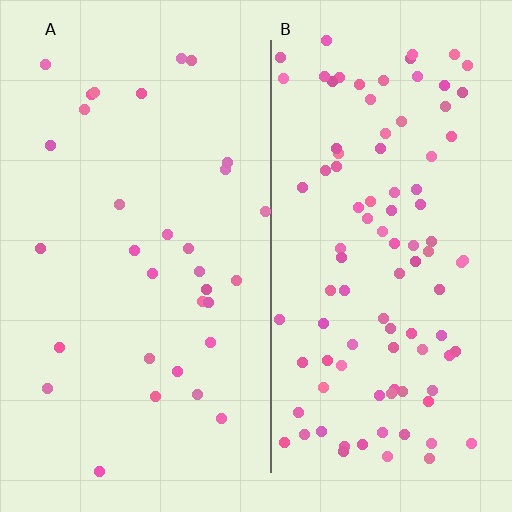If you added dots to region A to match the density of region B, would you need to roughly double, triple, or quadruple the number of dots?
Approximately triple.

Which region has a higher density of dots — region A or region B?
B (the right).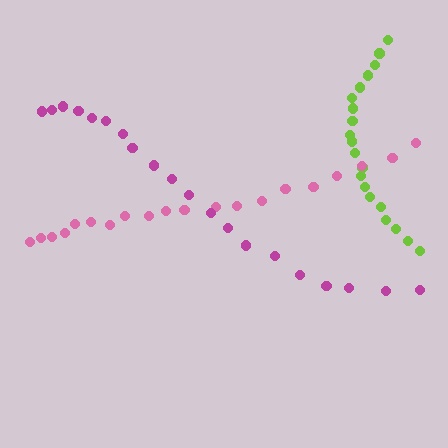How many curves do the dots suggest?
There are 3 distinct paths.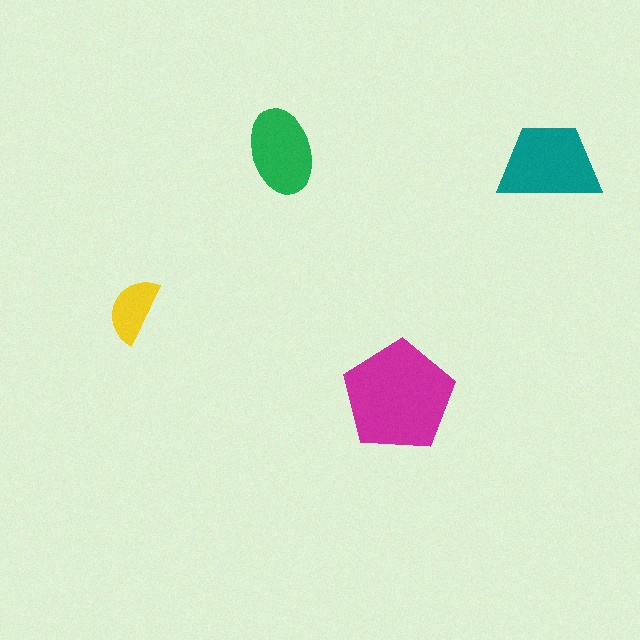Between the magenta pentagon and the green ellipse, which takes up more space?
The magenta pentagon.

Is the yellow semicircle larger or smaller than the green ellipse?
Smaller.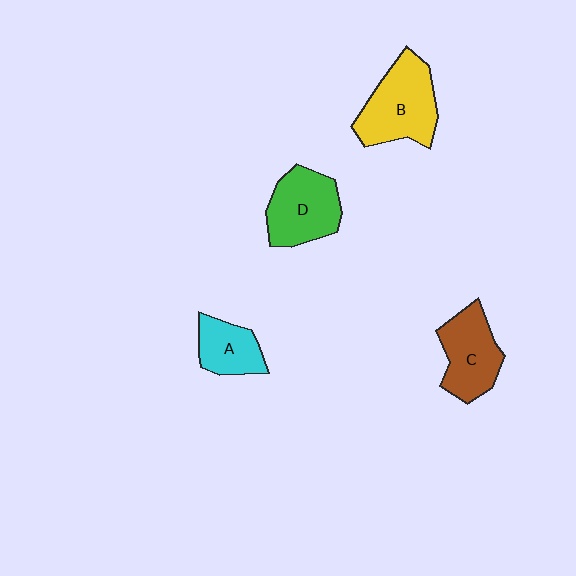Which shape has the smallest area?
Shape A (cyan).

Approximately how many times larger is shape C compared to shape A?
Approximately 1.4 times.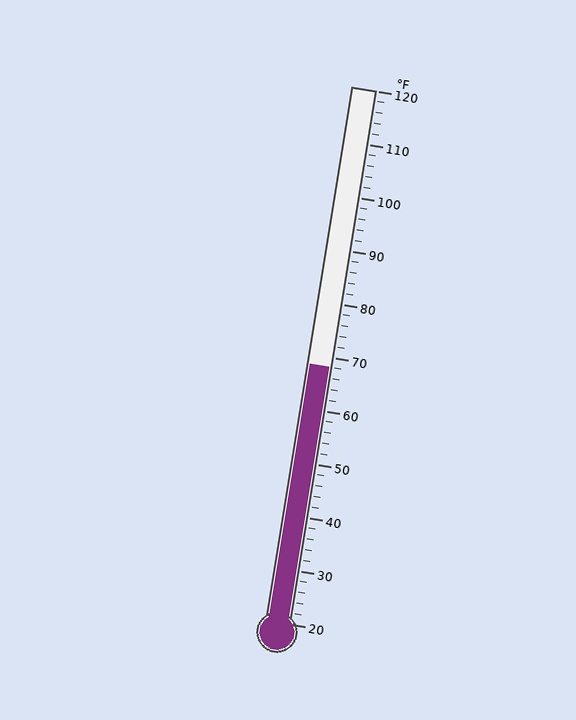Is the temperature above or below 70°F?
The temperature is below 70°F.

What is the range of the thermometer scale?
The thermometer scale ranges from 20°F to 120°F.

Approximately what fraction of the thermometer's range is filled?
The thermometer is filled to approximately 50% of its range.